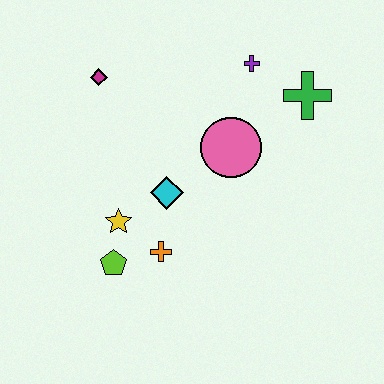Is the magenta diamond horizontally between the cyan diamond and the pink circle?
No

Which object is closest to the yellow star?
The lime pentagon is closest to the yellow star.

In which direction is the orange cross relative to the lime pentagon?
The orange cross is to the right of the lime pentagon.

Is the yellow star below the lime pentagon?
No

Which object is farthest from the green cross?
The lime pentagon is farthest from the green cross.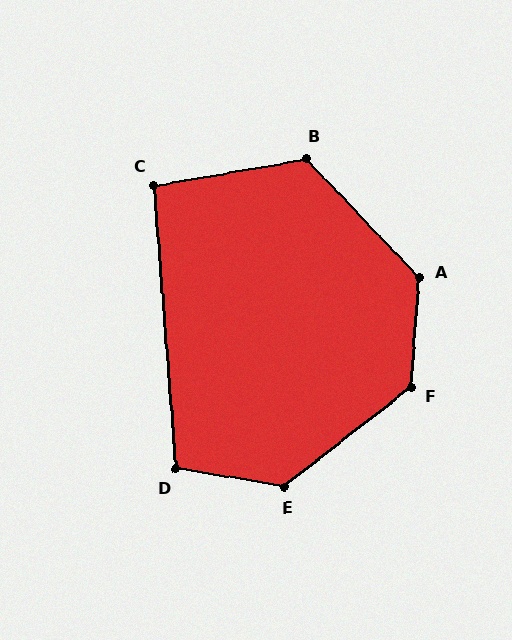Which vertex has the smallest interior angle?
C, at approximately 96 degrees.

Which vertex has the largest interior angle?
F, at approximately 133 degrees.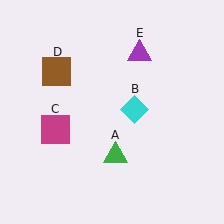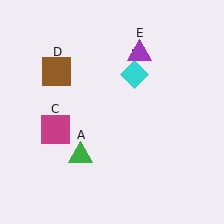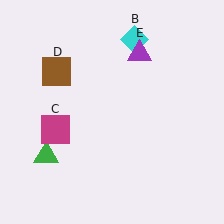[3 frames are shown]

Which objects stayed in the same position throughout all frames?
Magenta square (object C) and brown square (object D) and purple triangle (object E) remained stationary.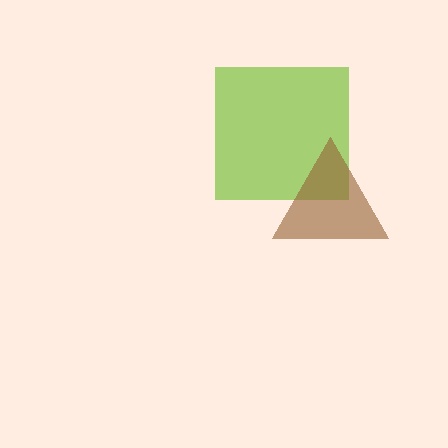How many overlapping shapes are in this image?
There are 2 overlapping shapes in the image.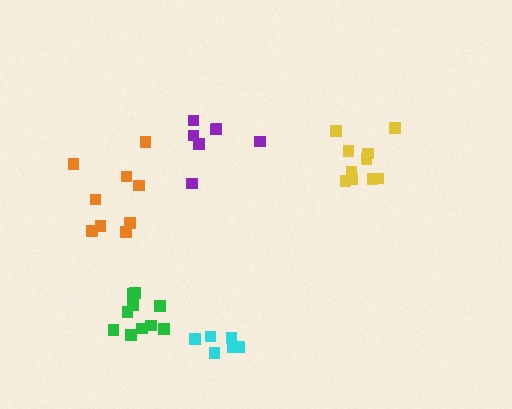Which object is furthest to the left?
The orange cluster is leftmost.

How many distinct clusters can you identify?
There are 5 distinct clusters.